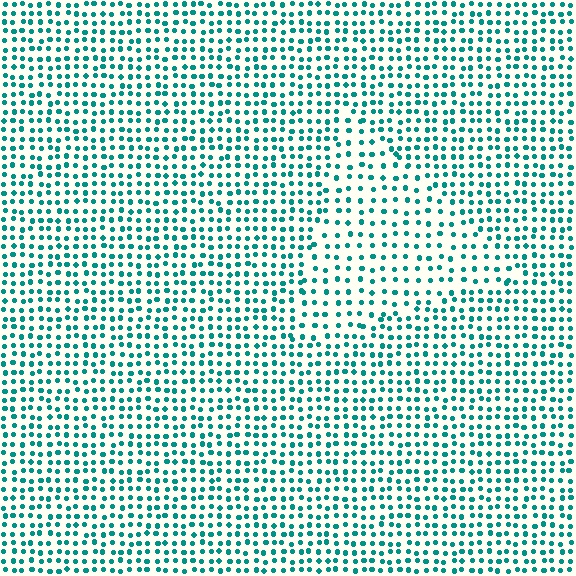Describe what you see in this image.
The image contains small teal elements arranged at two different densities. A triangle-shaped region is visible where the elements are less densely packed than the surrounding area.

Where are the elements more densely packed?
The elements are more densely packed outside the triangle boundary.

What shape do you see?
I see a triangle.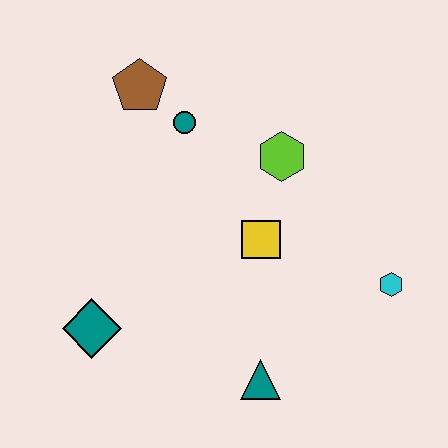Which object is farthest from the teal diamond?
The cyan hexagon is farthest from the teal diamond.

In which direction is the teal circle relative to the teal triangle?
The teal circle is above the teal triangle.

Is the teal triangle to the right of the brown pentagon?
Yes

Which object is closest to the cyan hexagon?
The yellow square is closest to the cyan hexagon.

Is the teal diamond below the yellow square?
Yes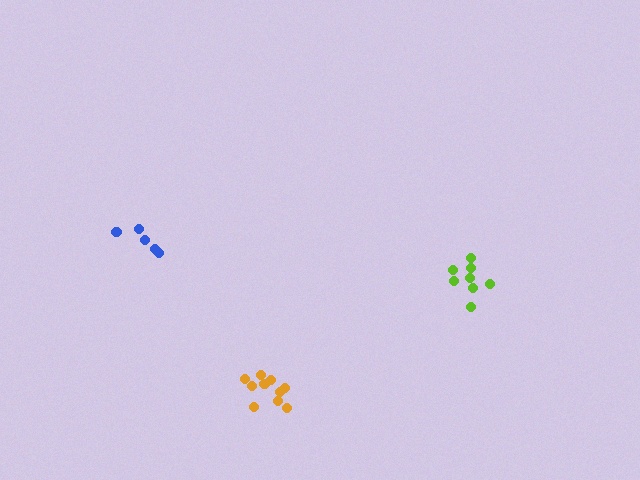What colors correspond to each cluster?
The clusters are colored: blue, orange, lime.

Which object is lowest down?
The orange cluster is bottommost.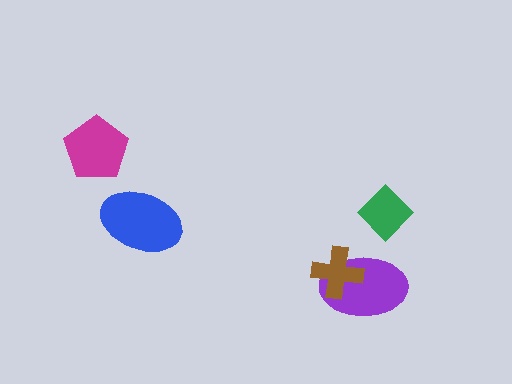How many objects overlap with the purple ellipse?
1 object overlaps with the purple ellipse.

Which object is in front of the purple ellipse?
The brown cross is in front of the purple ellipse.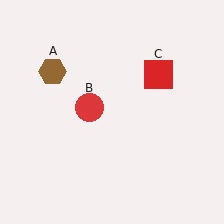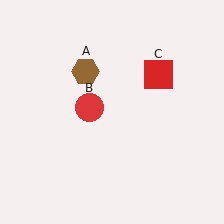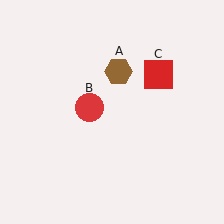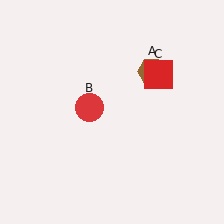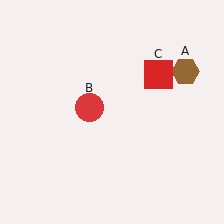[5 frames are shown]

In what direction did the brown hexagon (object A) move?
The brown hexagon (object A) moved right.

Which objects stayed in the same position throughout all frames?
Red circle (object B) and red square (object C) remained stationary.